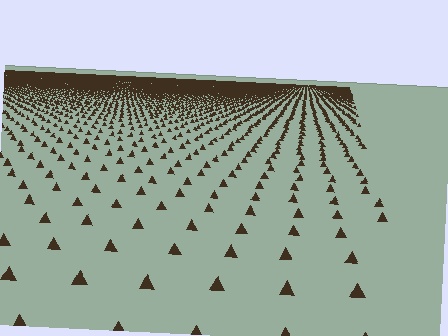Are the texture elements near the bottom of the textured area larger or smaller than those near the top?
Larger. Near the bottom, elements are closer to the viewer and appear at a bigger on-screen size.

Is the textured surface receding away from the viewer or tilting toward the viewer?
The surface is receding away from the viewer. Texture elements get smaller and denser toward the top.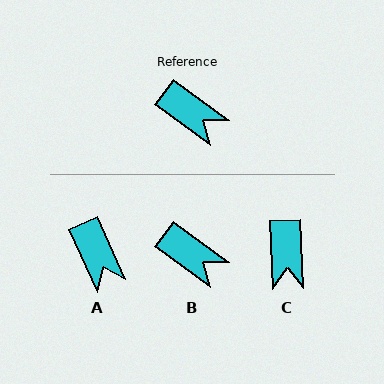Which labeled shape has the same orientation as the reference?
B.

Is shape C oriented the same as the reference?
No, it is off by about 51 degrees.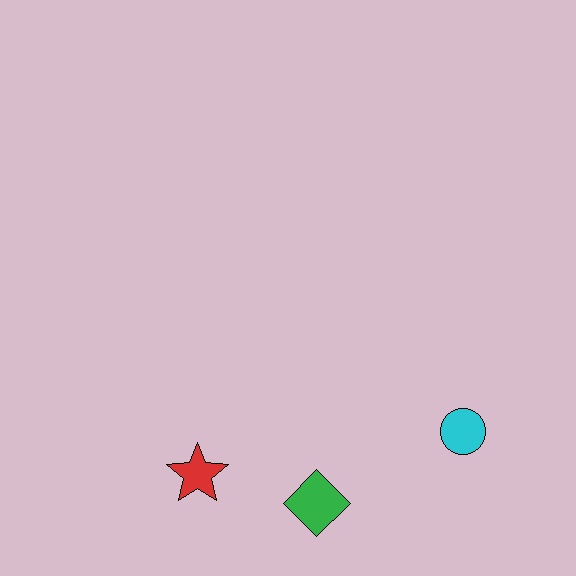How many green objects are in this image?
There is 1 green object.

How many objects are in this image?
There are 3 objects.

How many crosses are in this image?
There are no crosses.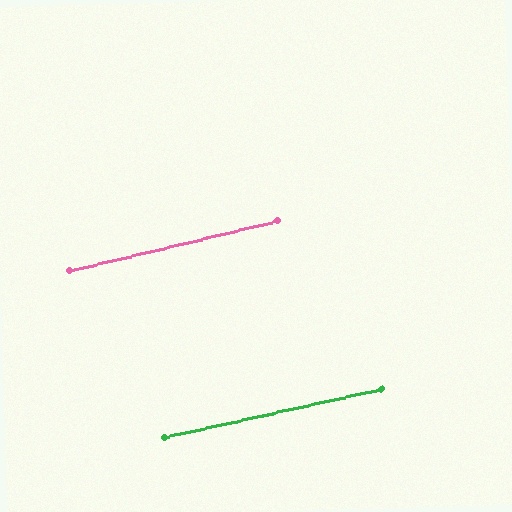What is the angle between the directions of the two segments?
Approximately 1 degree.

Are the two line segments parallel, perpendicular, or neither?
Parallel — their directions differ by only 0.9°.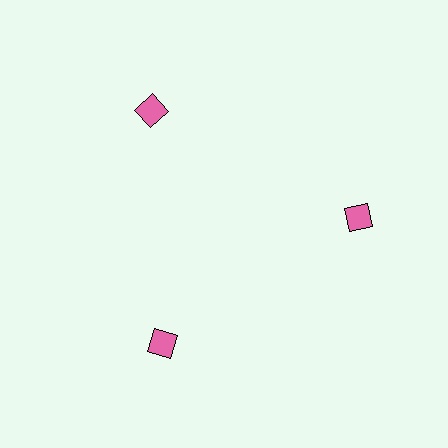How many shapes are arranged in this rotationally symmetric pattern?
There are 3 shapes, arranged in 3 groups of 1.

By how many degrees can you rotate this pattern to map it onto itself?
The pattern maps onto itself every 120 degrees of rotation.